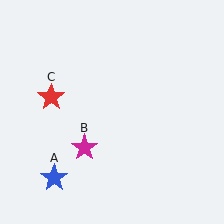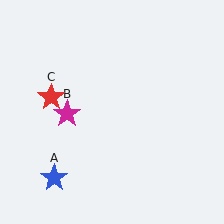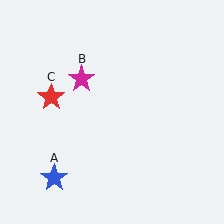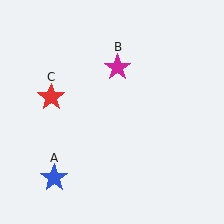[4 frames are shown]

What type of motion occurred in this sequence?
The magenta star (object B) rotated clockwise around the center of the scene.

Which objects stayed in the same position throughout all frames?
Blue star (object A) and red star (object C) remained stationary.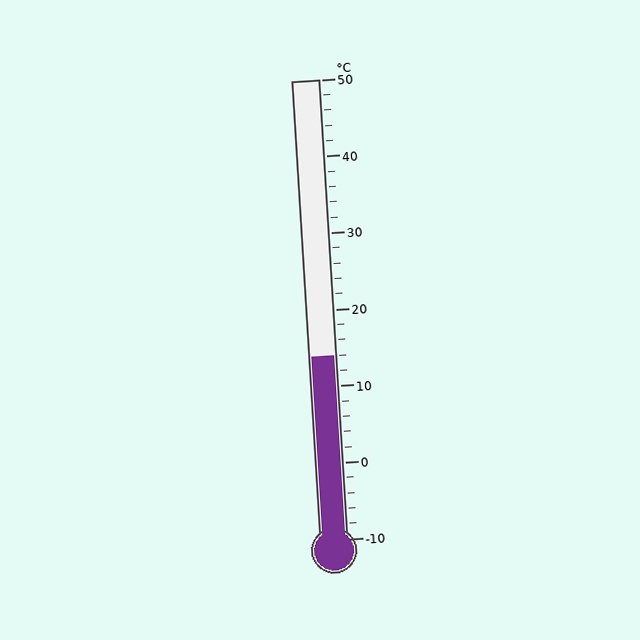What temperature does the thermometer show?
The thermometer shows approximately 14°C.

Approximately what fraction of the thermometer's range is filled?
The thermometer is filled to approximately 40% of its range.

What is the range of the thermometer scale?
The thermometer scale ranges from -10°C to 50°C.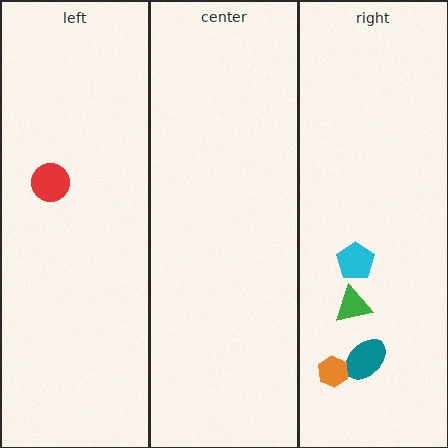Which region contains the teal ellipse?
The right region.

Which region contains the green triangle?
The right region.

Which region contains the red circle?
The left region.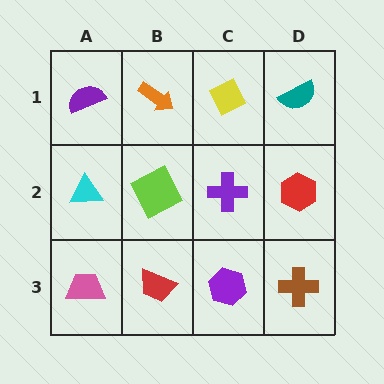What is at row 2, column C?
A purple cross.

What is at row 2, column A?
A cyan triangle.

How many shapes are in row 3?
4 shapes.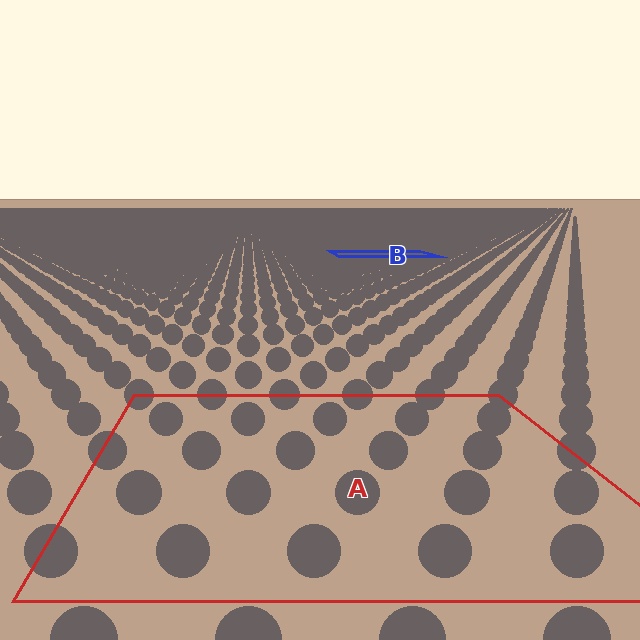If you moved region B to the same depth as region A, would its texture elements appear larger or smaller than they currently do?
They would appear larger. At a closer depth, the same texture elements are projected at a bigger on-screen size.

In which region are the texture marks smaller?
The texture marks are smaller in region B, because it is farther away.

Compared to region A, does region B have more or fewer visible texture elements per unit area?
Region B has more texture elements per unit area — they are packed more densely because it is farther away.